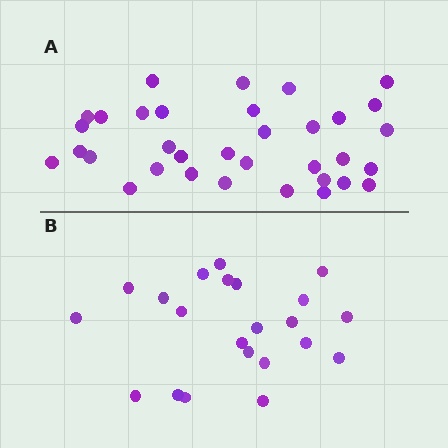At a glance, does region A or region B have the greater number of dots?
Region A (the top region) has more dots.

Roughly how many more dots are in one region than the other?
Region A has roughly 12 or so more dots than region B.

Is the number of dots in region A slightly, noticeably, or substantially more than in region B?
Region A has substantially more. The ratio is roughly 1.5 to 1.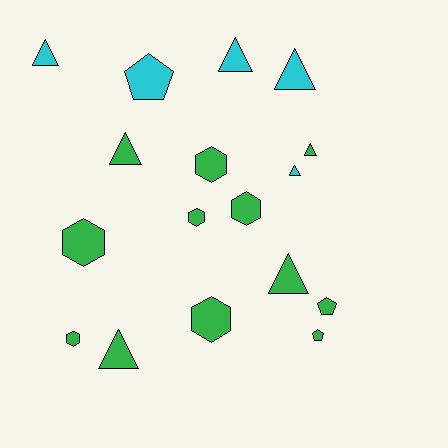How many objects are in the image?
There are 17 objects.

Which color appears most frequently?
Green, with 12 objects.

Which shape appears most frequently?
Triangle, with 8 objects.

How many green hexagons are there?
There are 6 green hexagons.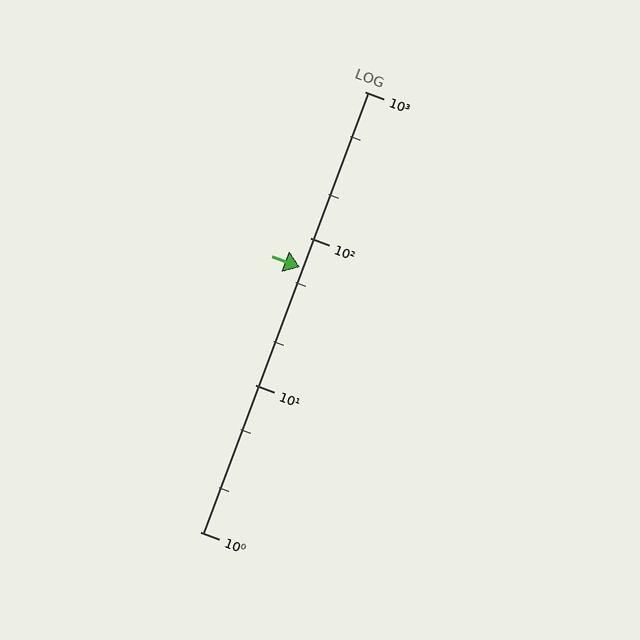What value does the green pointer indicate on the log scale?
The pointer indicates approximately 64.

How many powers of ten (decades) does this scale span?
The scale spans 3 decades, from 1 to 1000.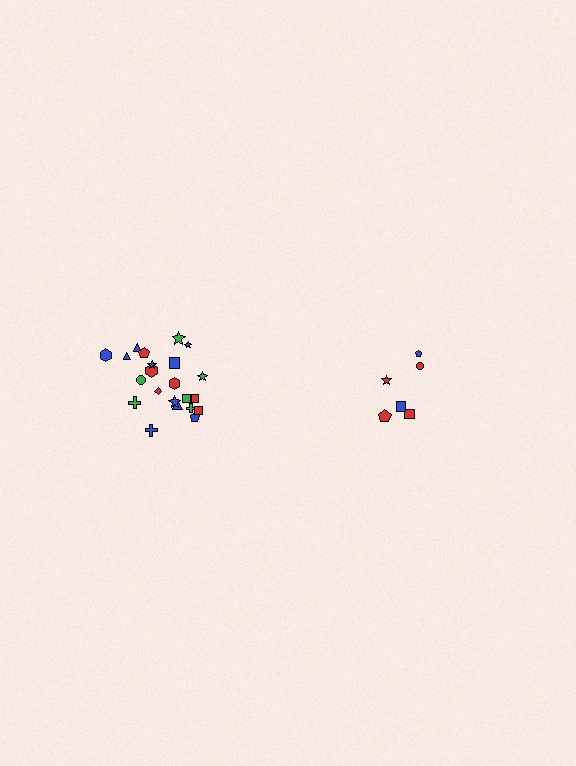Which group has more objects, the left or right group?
The left group.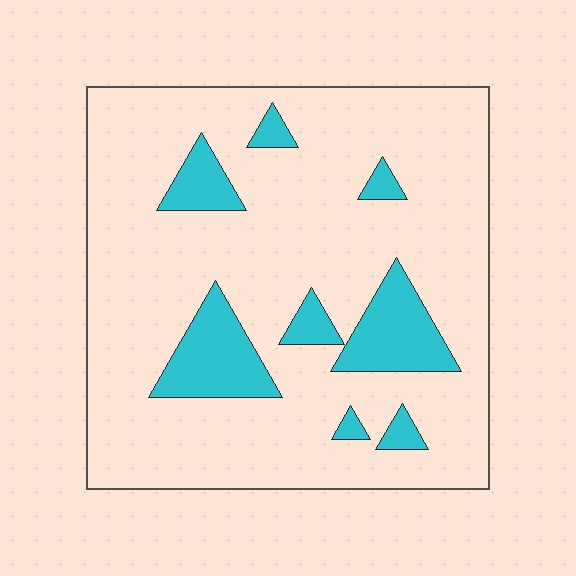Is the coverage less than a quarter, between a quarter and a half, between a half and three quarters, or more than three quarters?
Less than a quarter.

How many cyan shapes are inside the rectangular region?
8.